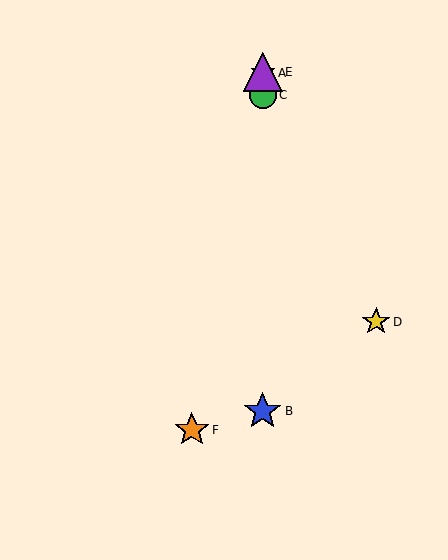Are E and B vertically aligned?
Yes, both are at x≈263.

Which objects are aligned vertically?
Objects A, B, C, E are aligned vertically.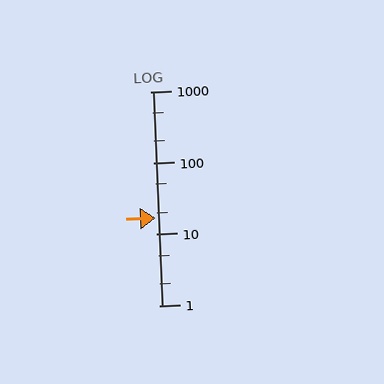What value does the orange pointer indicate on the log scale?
The pointer indicates approximately 17.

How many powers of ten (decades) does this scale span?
The scale spans 3 decades, from 1 to 1000.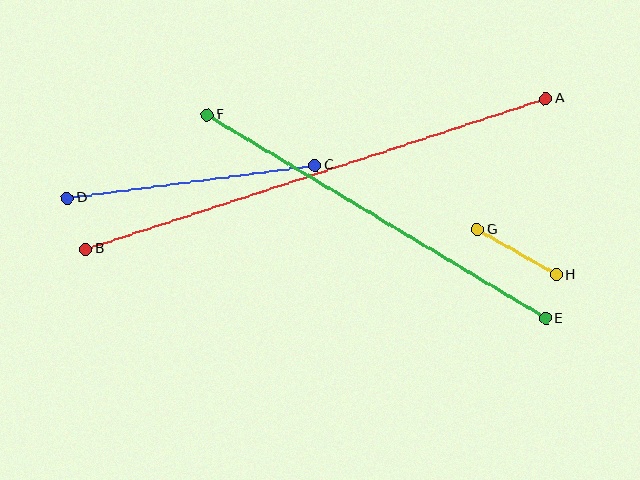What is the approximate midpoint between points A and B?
The midpoint is at approximately (316, 174) pixels.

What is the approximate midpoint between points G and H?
The midpoint is at approximately (517, 252) pixels.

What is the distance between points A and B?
The distance is approximately 484 pixels.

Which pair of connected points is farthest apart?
Points A and B are farthest apart.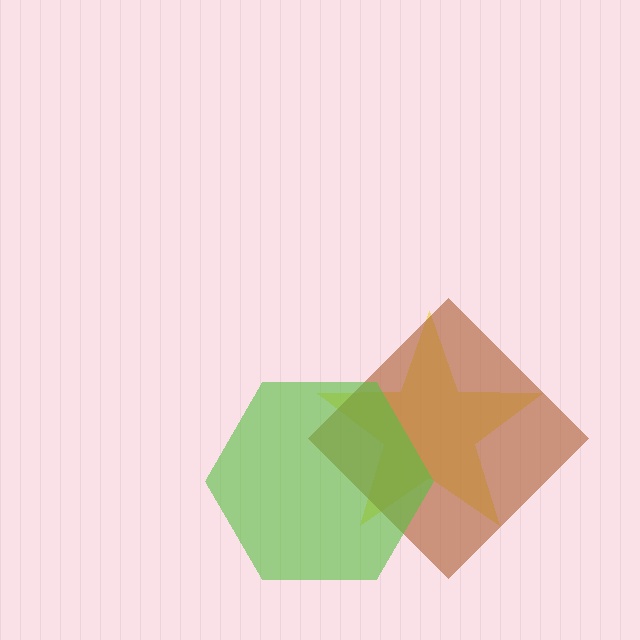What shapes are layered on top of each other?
The layered shapes are: a yellow star, a brown diamond, a lime hexagon.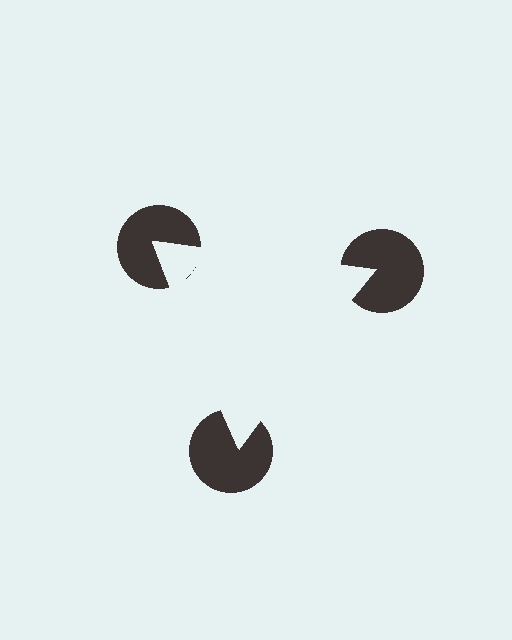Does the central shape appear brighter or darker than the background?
It typically appears slightly brighter than the background, even though no actual brightness change is drawn.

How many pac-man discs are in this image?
There are 3 — one at each vertex of the illusory triangle.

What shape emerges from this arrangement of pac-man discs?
An illusory triangle — its edges are inferred from the aligned wedge cuts in the pac-man discs, not physically drawn.